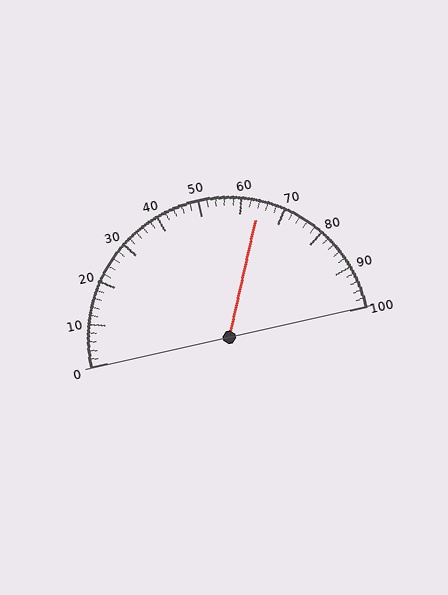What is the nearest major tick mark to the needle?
The nearest major tick mark is 60.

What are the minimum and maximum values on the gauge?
The gauge ranges from 0 to 100.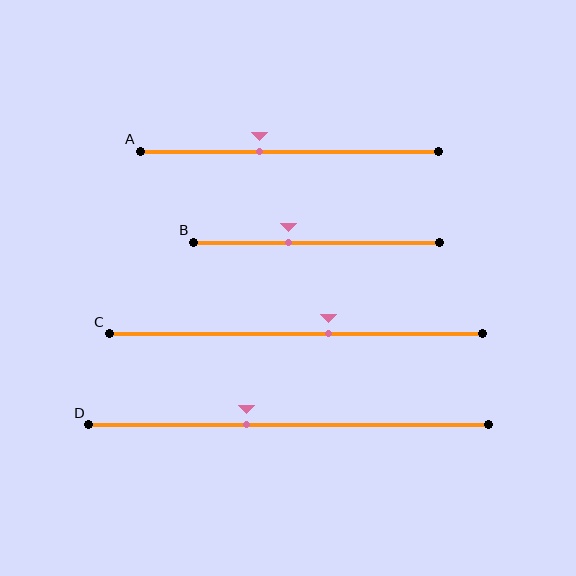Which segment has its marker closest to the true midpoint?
Segment C has its marker closest to the true midpoint.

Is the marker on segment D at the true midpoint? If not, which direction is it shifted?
No, the marker on segment D is shifted to the left by about 11% of the segment length.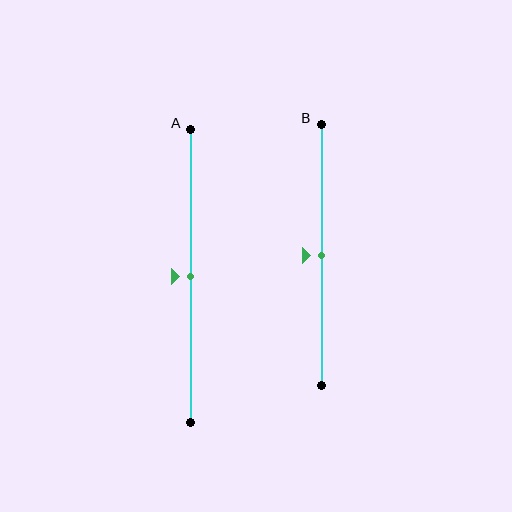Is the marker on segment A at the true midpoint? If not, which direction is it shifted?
Yes, the marker on segment A is at the true midpoint.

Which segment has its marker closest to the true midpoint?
Segment A has its marker closest to the true midpoint.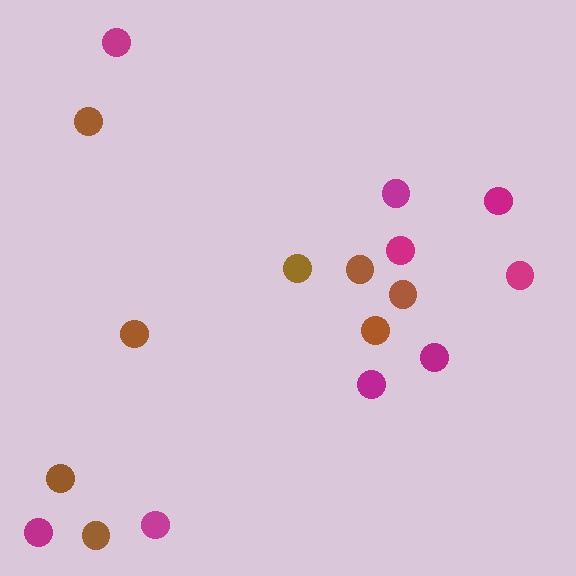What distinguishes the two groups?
There are 2 groups: one group of brown circles (8) and one group of magenta circles (9).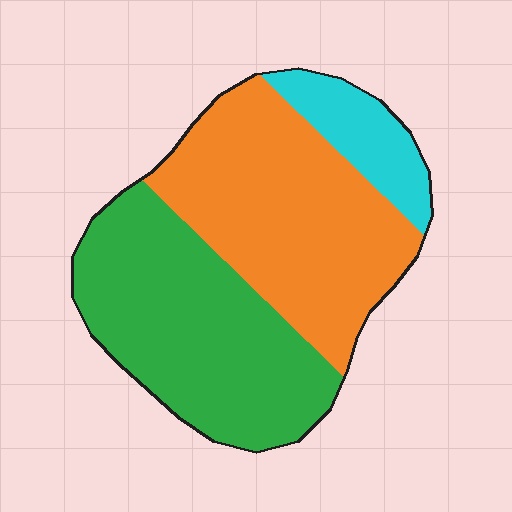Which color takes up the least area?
Cyan, at roughly 10%.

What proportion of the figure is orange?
Orange covers 44% of the figure.